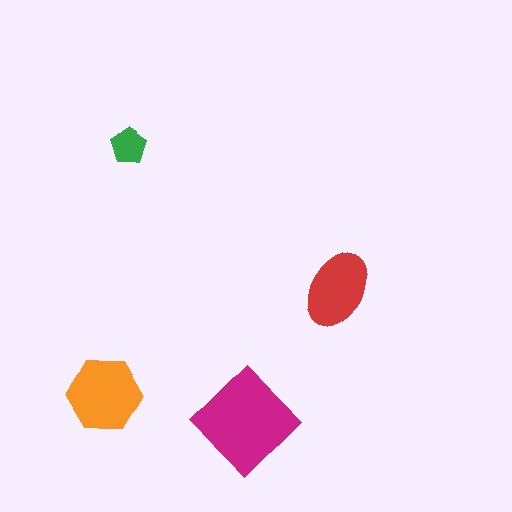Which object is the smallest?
The green pentagon.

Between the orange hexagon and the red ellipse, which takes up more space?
The orange hexagon.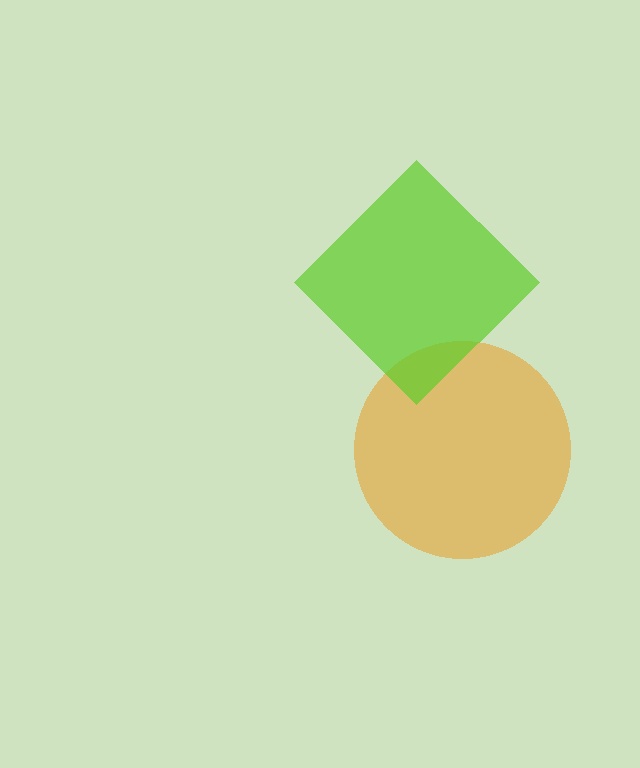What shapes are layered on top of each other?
The layered shapes are: an orange circle, a lime diamond.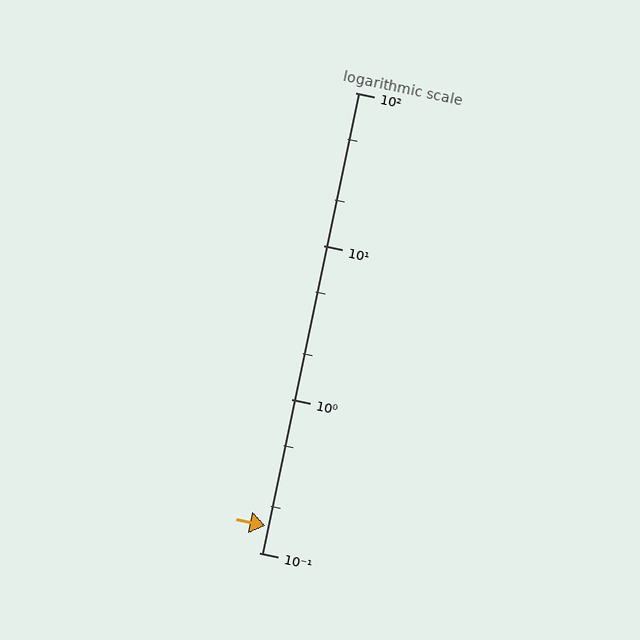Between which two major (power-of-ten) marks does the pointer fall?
The pointer is between 0.1 and 1.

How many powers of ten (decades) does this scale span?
The scale spans 3 decades, from 0.1 to 100.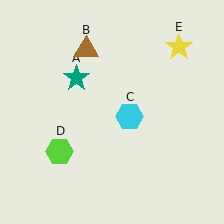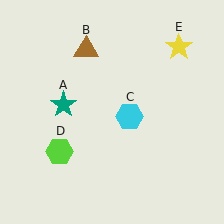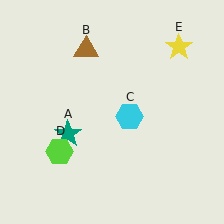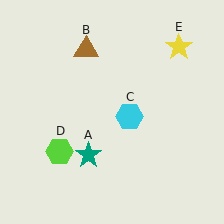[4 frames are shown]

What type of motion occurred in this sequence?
The teal star (object A) rotated counterclockwise around the center of the scene.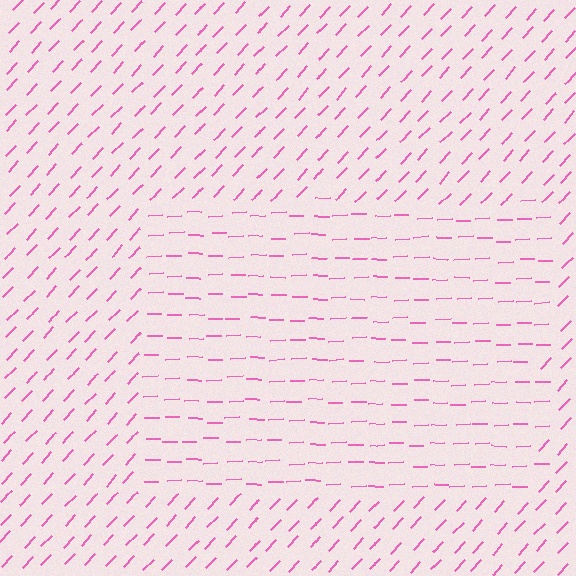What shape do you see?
I see a rectangle.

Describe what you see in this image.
The image is filled with small pink line segments. A rectangle region in the image has lines oriented differently from the surrounding lines, creating a visible texture boundary.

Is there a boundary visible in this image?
Yes, there is a texture boundary formed by a change in line orientation.